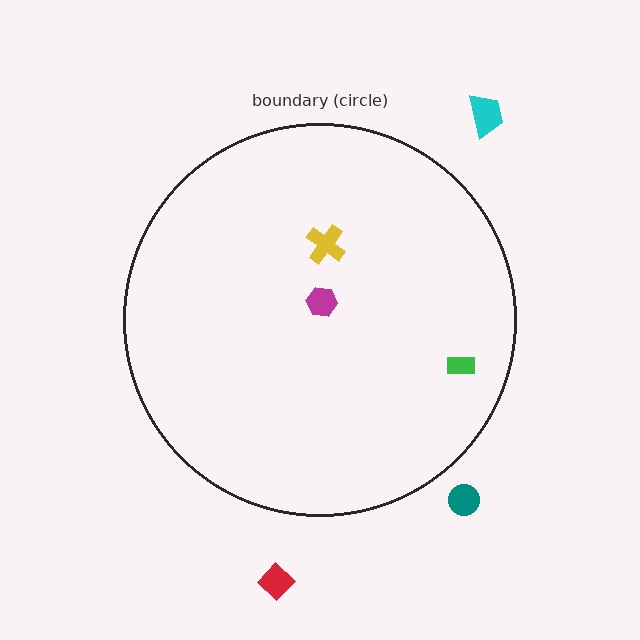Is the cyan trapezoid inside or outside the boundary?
Outside.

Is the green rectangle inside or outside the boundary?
Inside.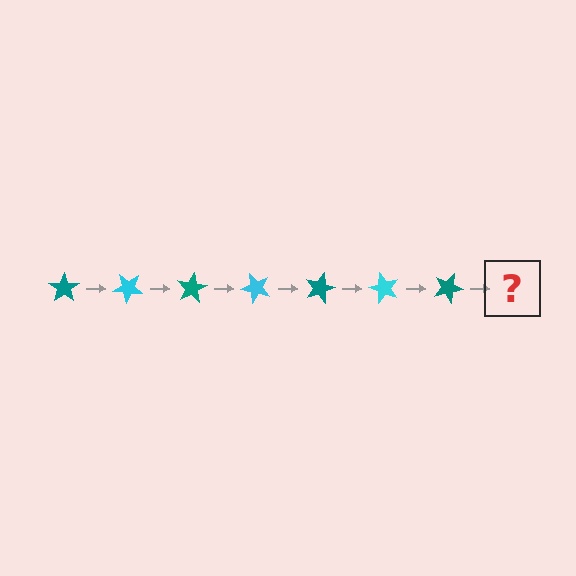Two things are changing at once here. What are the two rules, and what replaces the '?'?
The two rules are that it rotates 40 degrees each step and the color cycles through teal and cyan. The '?' should be a cyan star, rotated 280 degrees from the start.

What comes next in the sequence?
The next element should be a cyan star, rotated 280 degrees from the start.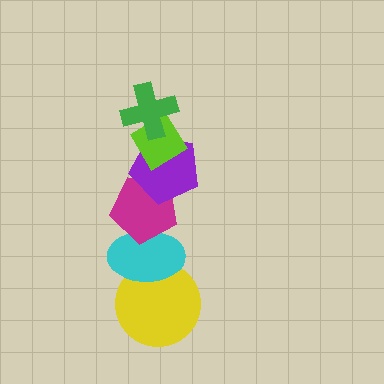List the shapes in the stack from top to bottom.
From top to bottom: the green cross, the lime diamond, the purple pentagon, the magenta pentagon, the cyan ellipse, the yellow circle.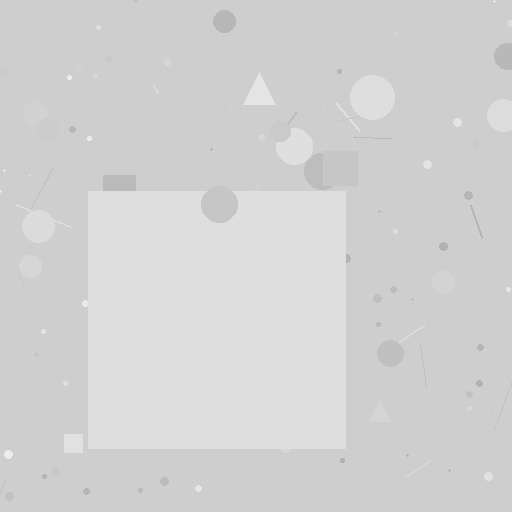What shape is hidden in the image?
A square is hidden in the image.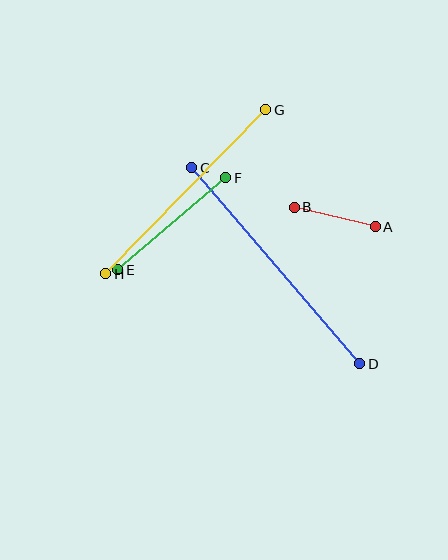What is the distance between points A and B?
The distance is approximately 84 pixels.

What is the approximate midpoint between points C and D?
The midpoint is at approximately (276, 266) pixels.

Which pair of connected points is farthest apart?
Points C and D are farthest apart.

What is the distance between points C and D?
The distance is approximately 258 pixels.